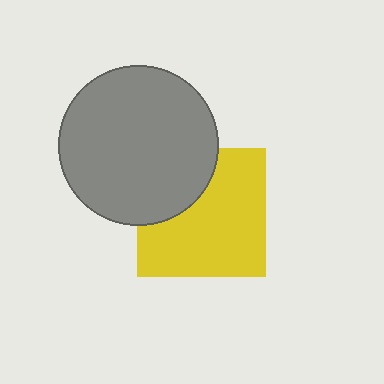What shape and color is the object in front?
The object in front is a gray circle.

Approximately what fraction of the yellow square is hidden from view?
Roughly 30% of the yellow square is hidden behind the gray circle.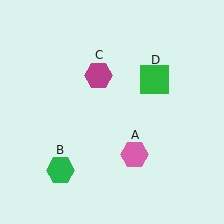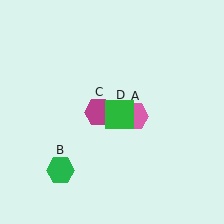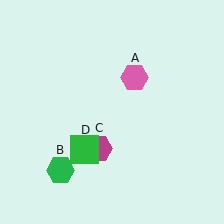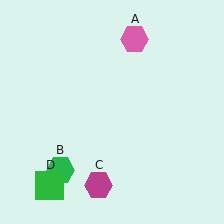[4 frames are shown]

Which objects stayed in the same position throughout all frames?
Green hexagon (object B) remained stationary.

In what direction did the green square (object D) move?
The green square (object D) moved down and to the left.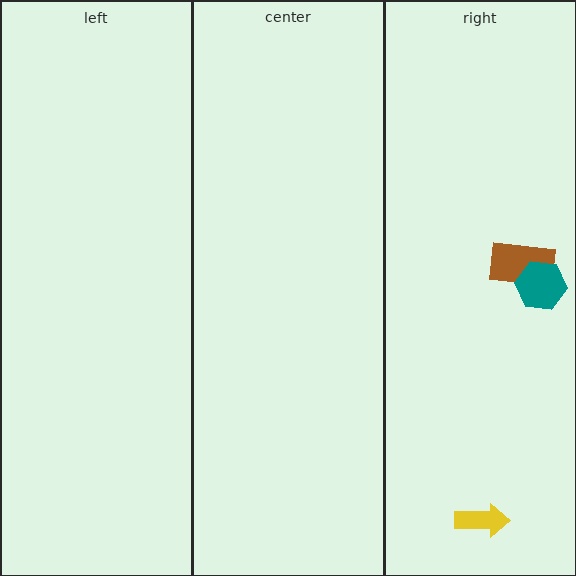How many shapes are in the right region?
3.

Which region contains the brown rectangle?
The right region.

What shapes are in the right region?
The yellow arrow, the brown rectangle, the teal hexagon.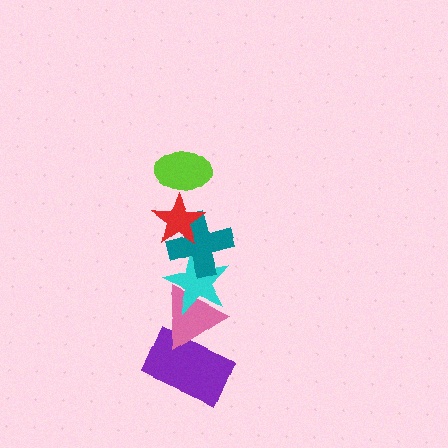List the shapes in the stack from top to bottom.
From top to bottom: the lime ellipse, the red star, the teal cross, the cyan star, the pink triangle, the purple rectangle.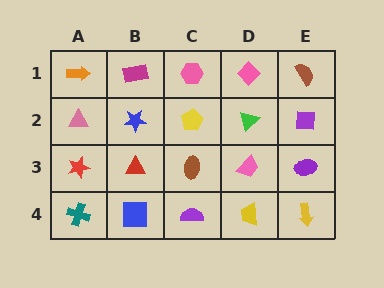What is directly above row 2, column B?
A magenta rectangle.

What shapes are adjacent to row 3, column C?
A yellow pentagon (row 2, column C), a purple semicircle (row 4, column C), a red triangle (row 3, column B), a pink trapezoid (row 3, column D).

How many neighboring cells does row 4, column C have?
3.